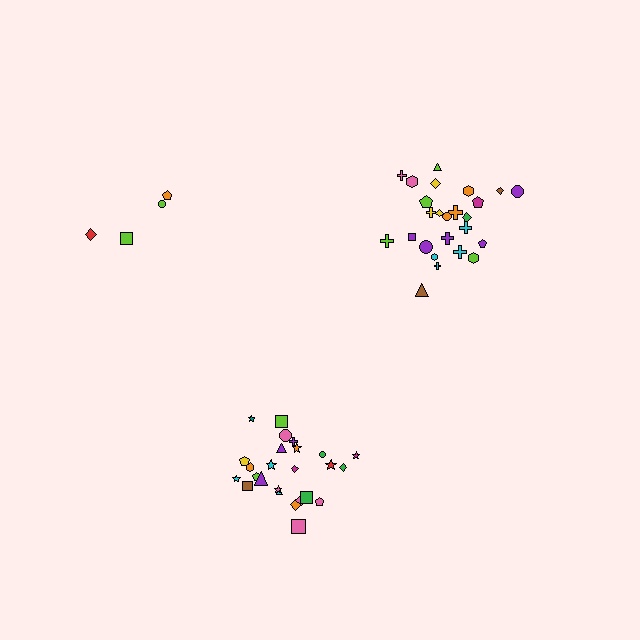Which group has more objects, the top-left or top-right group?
The top-right group.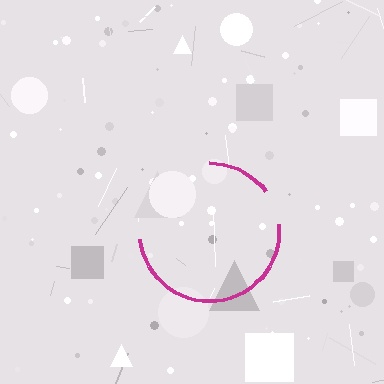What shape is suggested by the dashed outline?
The dashed outline suggests a circle.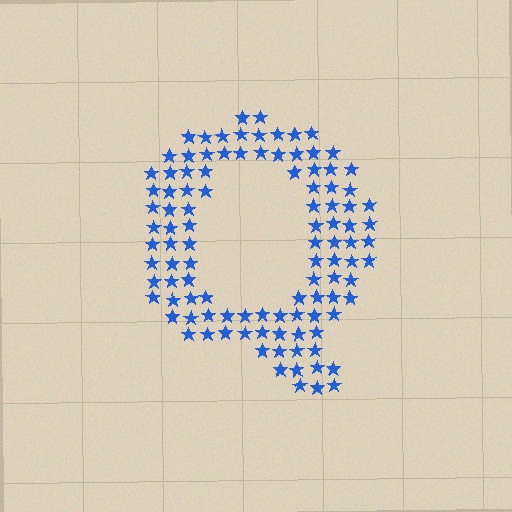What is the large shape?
The large shape is the letter Q.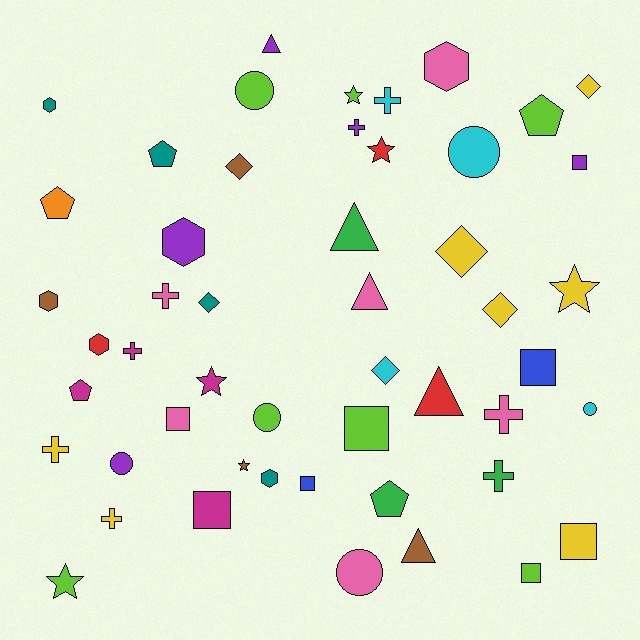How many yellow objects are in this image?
There are 7 yellow objects.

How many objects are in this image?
There are 50 objects.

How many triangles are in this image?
There are 5 triangles.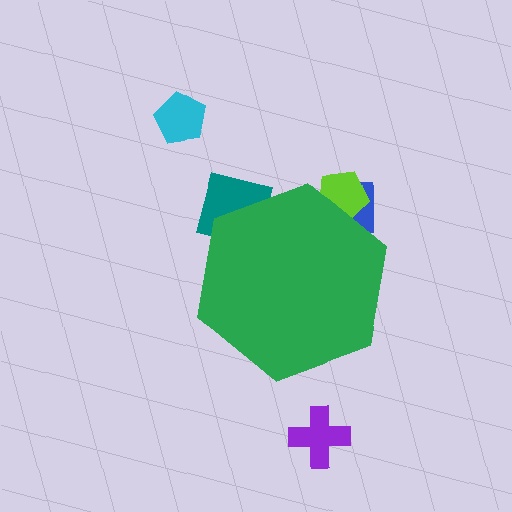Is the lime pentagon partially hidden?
Yes, the lime pentagon is partially hidden behind the green hexagon.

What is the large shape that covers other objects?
A green hexagon.